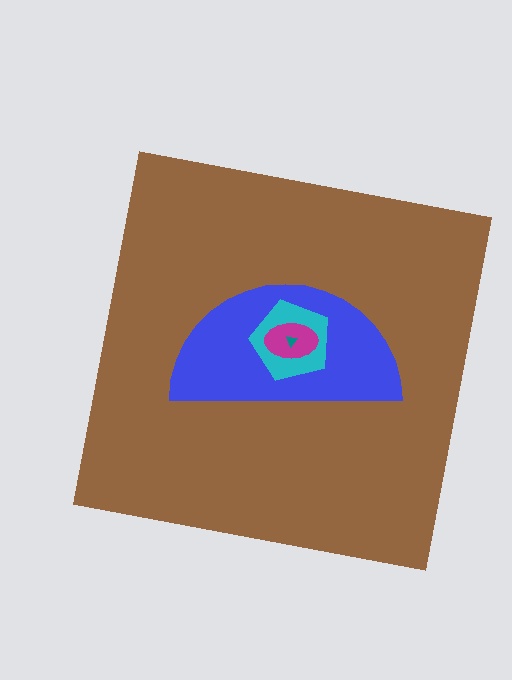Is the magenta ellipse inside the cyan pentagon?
Yes.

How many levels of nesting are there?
5.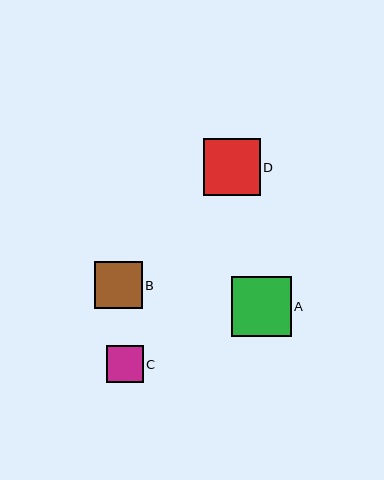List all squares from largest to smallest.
From largest to smallest: A, D, B, C.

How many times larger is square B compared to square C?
Square B is approximately 1.3 times the size of square C.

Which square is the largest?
Square A is the largest with a size of approximately 60 pixels.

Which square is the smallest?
Square C is the smallest with a size of approximately 37 pixels.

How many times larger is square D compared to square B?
Square D is approximately 1.2 times the size of square B.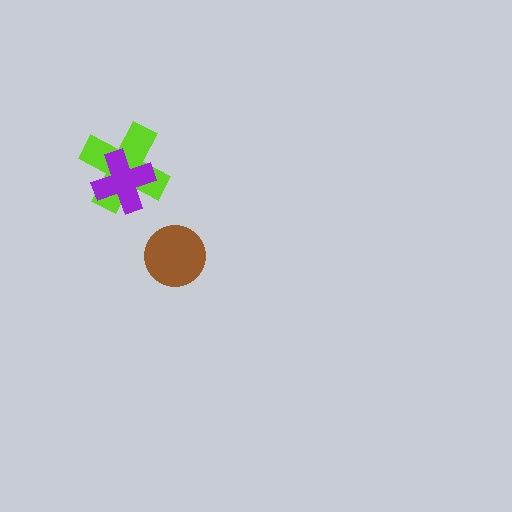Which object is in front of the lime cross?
The purple cross is in front of the lime cross.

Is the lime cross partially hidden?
Yes, it is partially covered by another shape.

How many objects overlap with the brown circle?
0 objects overlap with the brown circle.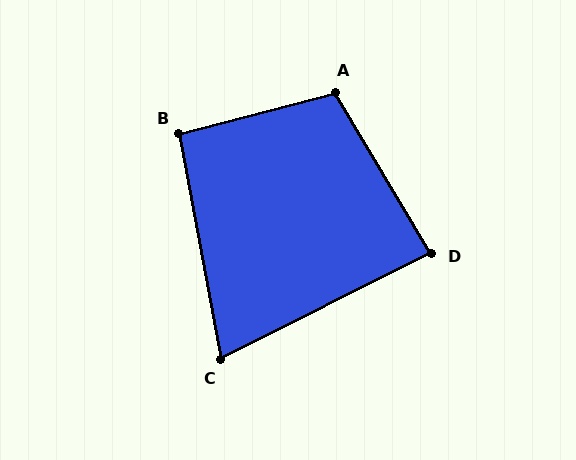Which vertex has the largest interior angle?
A, at approximately 106 degrees.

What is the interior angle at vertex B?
Approximately 94 degrees (approximately right).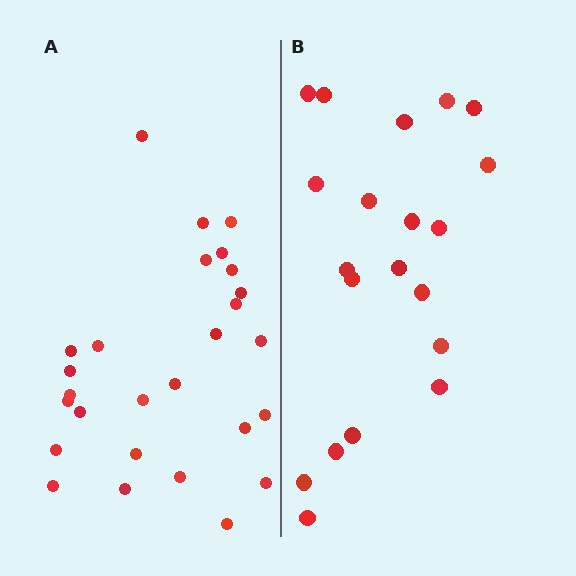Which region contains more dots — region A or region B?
Region A (the left region) has more dots.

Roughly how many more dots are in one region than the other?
Region A has roughly 8 or so more dots than region B.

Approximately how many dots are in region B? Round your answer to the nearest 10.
About 20 dots.